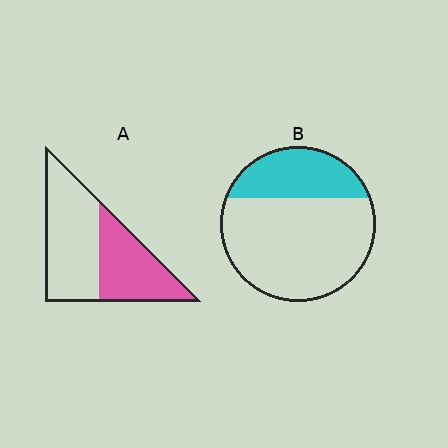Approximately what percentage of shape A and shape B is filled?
A is approximately 45% and B is approximately 30%.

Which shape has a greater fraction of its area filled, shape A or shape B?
Shape A.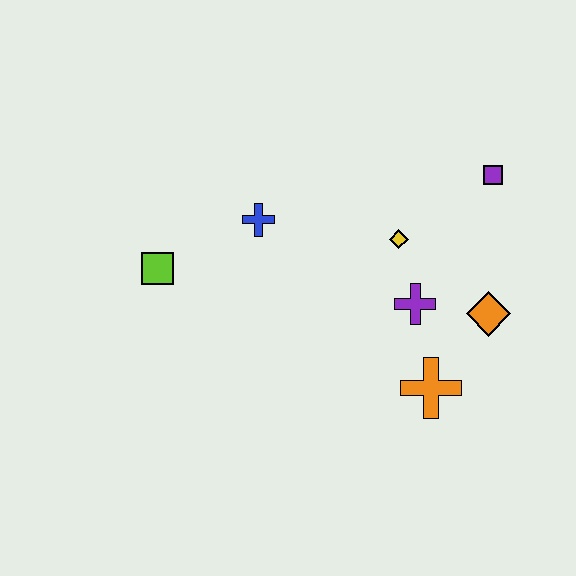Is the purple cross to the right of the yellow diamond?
Yes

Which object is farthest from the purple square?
The lime square is farthest from the purple square.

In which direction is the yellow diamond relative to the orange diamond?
The yellow diamond is to the left of the orange diamond.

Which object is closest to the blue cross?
The lime square is closest to the blue cross.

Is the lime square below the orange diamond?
No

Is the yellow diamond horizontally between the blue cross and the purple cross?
Yes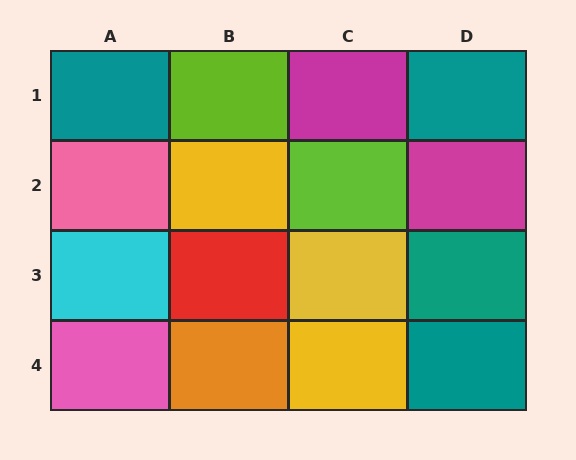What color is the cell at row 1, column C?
Magenta.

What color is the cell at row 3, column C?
Yellow.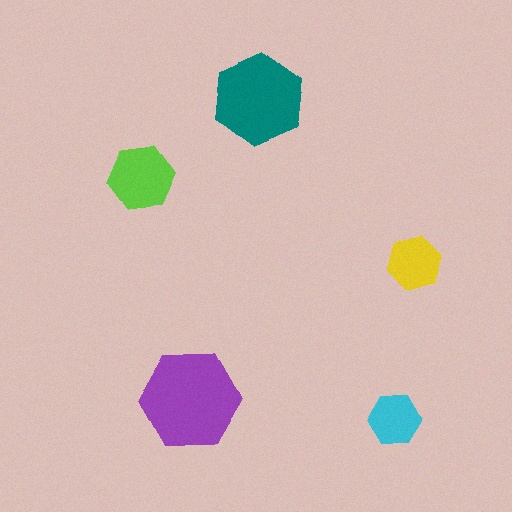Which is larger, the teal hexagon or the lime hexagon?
The teal one.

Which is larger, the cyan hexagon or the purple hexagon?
The purple one.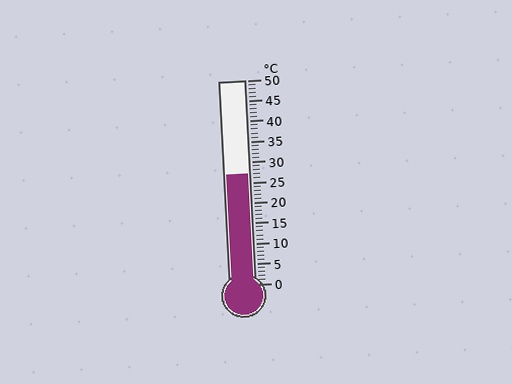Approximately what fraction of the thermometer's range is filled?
The thermometer is filled to approximately 55% of its range.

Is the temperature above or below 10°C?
The temperature is above 10°C.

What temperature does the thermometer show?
The thermometer shows approximately 27°C.